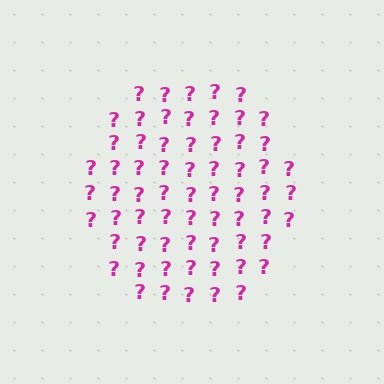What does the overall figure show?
The overall figure shows a hexagon.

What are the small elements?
The small elements are question marks.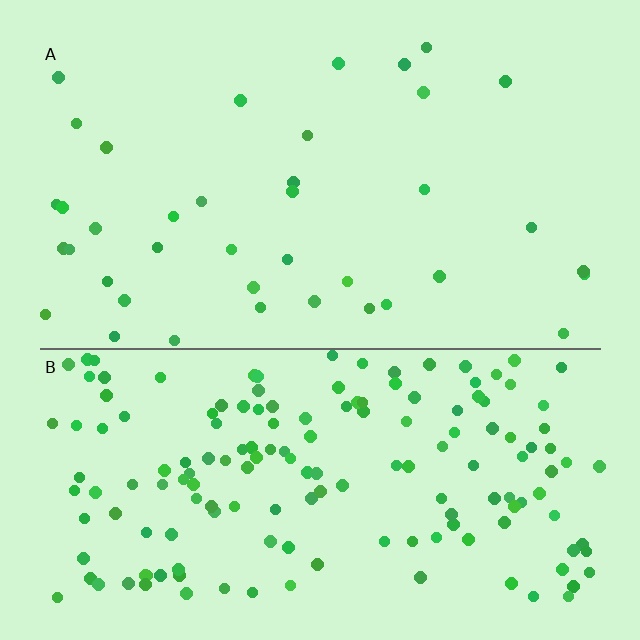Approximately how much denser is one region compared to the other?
Approximately 4.2× — region B over region A.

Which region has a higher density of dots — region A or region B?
B (the bottom).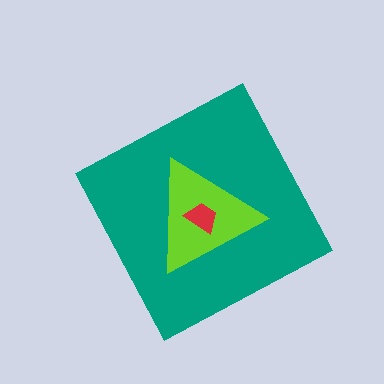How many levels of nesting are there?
3.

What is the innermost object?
The red trapezoid.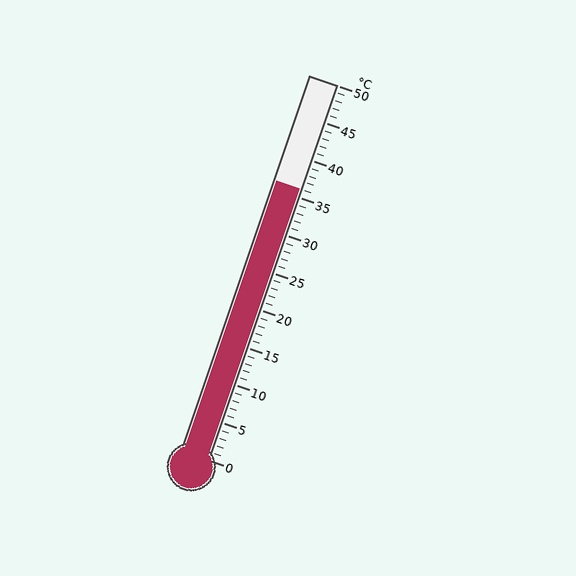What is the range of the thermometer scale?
The thermometer scale ranges from 0°C to 50°C.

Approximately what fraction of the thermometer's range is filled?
The thermometer is filled to approximately 70% of its range.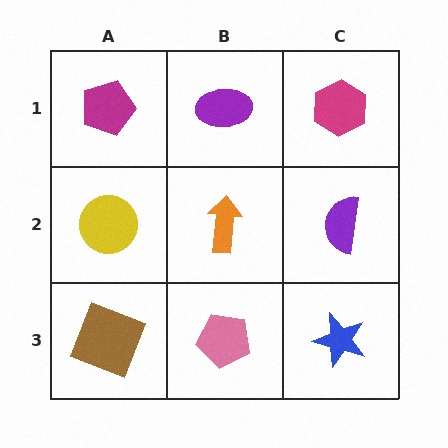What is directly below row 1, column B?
An orange arrow.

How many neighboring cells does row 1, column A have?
2.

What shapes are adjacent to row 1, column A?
A yellow circle (row 2, column A), a purple ellipse (row 1, column B).